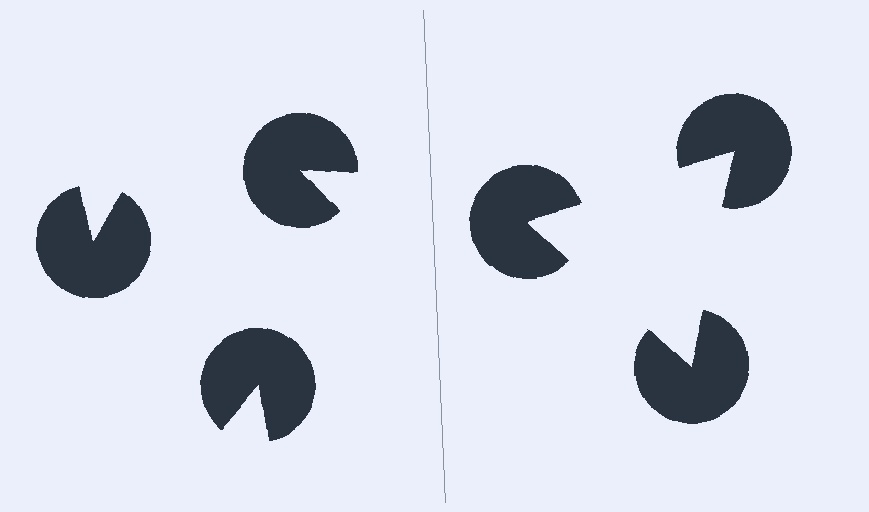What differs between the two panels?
The pac-man discs are positioned identically on both sides; only the wedge orientations differ. On the right they align to a triangle; on the left they are misaligned.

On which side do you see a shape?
An illusory triangle appears on the right side. On the left side the wedge cuts are rotated, so no coherent shape forms.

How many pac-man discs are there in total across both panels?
6 — 3 on each side.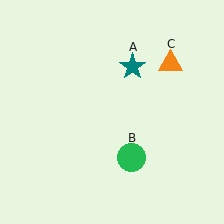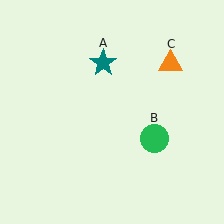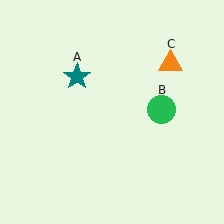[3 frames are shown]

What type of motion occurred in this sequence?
The teal star (object A), green circle (object B) rotated counterclockwise around the center of the scene.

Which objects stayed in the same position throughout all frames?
Orange triangle (object C) remained stationary.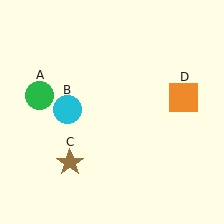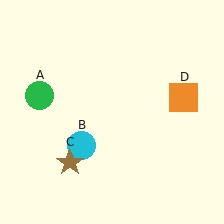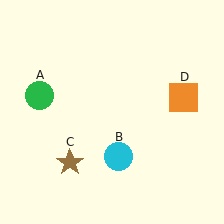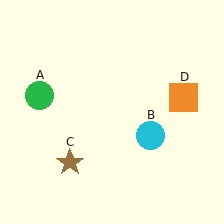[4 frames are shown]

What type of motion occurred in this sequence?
The cyan circle (object B) rotated counterclockwise around the center of the scene.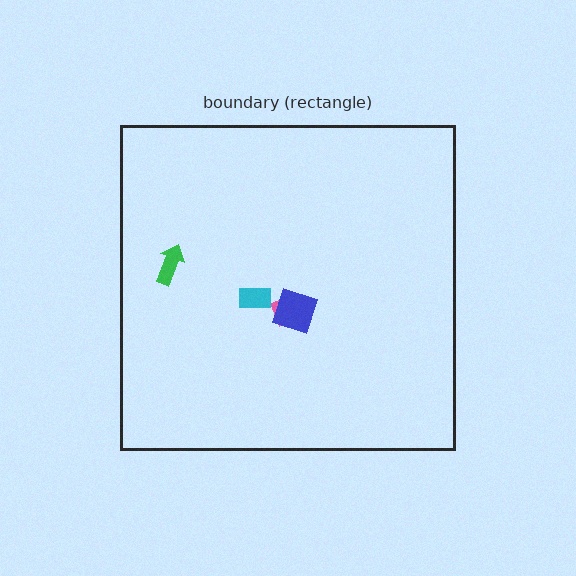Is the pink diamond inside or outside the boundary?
Inside.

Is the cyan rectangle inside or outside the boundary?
Inside.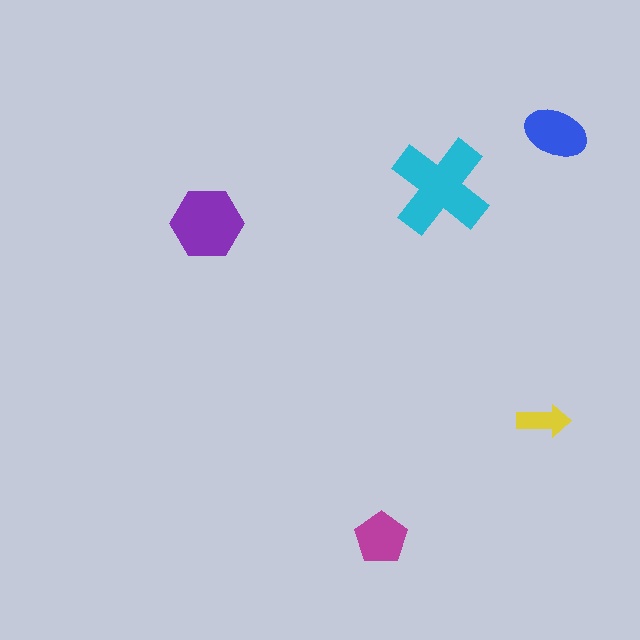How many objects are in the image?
There are 5 objects in the image.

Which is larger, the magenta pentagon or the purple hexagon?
The purple hexagon.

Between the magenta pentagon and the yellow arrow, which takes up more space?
The magenta pentagon.